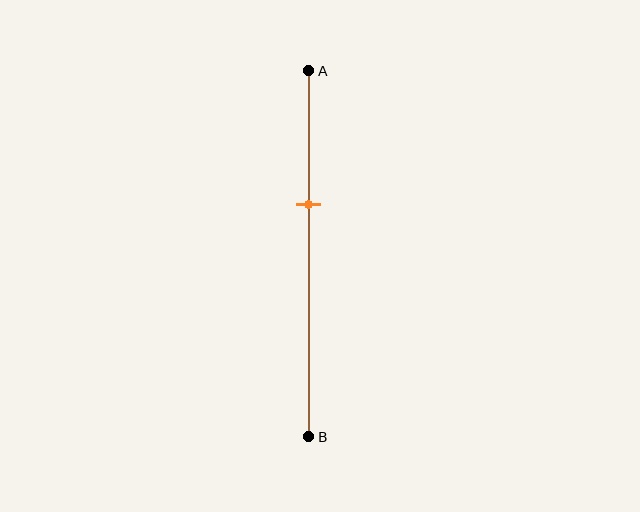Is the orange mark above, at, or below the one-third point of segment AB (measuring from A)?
The orange mark is below the one-third point of segment AB.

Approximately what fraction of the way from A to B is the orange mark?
The orange mark is approximately 35% of the way from A to B.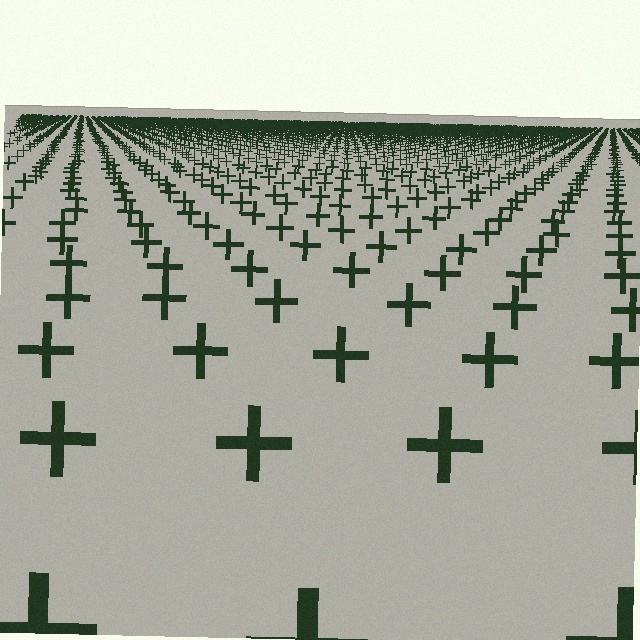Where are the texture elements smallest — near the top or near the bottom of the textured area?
Near the top.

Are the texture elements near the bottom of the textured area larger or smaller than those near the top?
Larger. Near the bottom, elements are closer to the viewer and appear at a bigger on-screen size.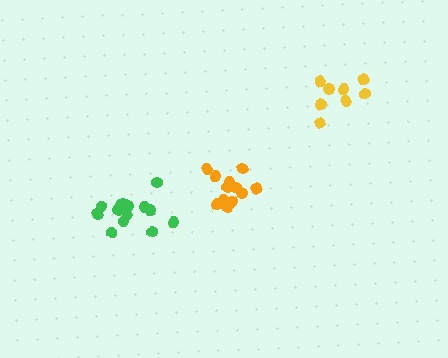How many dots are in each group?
Group 1: 12 dots, Group 2: 8 dots, Group 3: 14 dots (34 total).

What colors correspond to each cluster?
The clusters are colored: orange, yellow, green.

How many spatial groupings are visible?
There are 3 spatial groupings.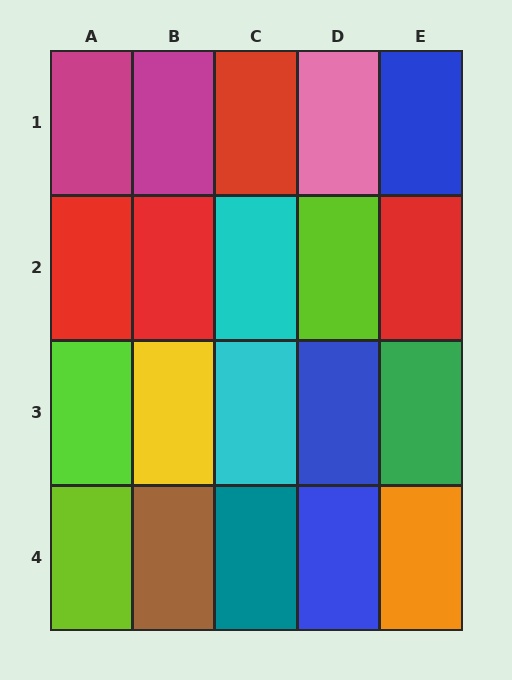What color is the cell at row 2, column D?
Lime.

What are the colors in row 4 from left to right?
Lime, brown, teal, blue, orange.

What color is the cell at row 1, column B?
Magenta.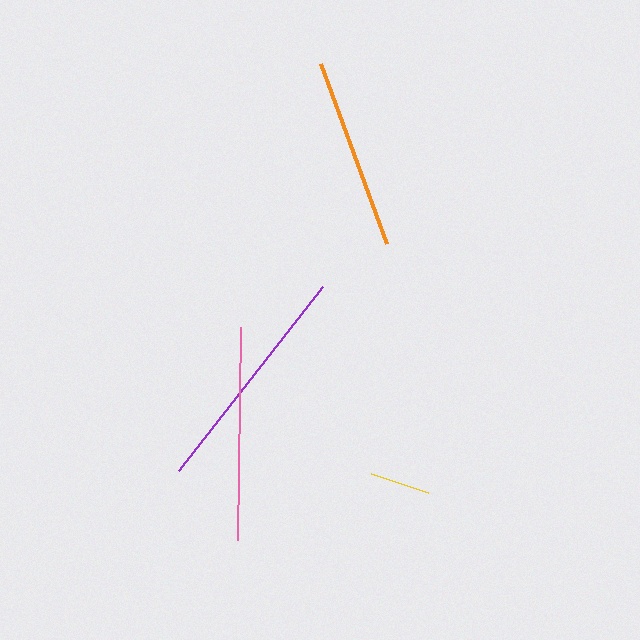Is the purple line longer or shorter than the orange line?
The purple line is longer than the orange line.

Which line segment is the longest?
The purple line is the longest at approximately 234 pixels.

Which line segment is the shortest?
The yellow line is the shortest at approximately 61 pixels.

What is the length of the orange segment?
The orange segment is approximately 192 pixels long.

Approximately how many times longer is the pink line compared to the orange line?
The pink line is approximately 1.1 times the length of the orange line.